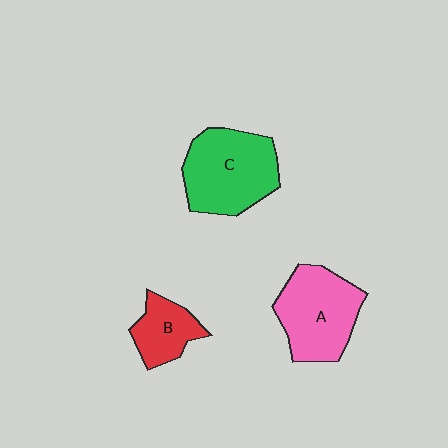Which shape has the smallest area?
Shape B (red).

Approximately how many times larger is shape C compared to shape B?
Approximately 2.0 times.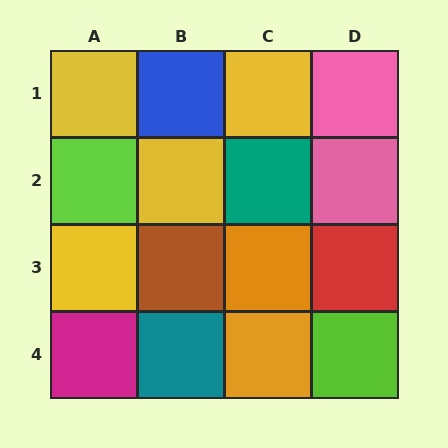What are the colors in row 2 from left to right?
Lime, yellow, teal, pink.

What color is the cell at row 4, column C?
Orange.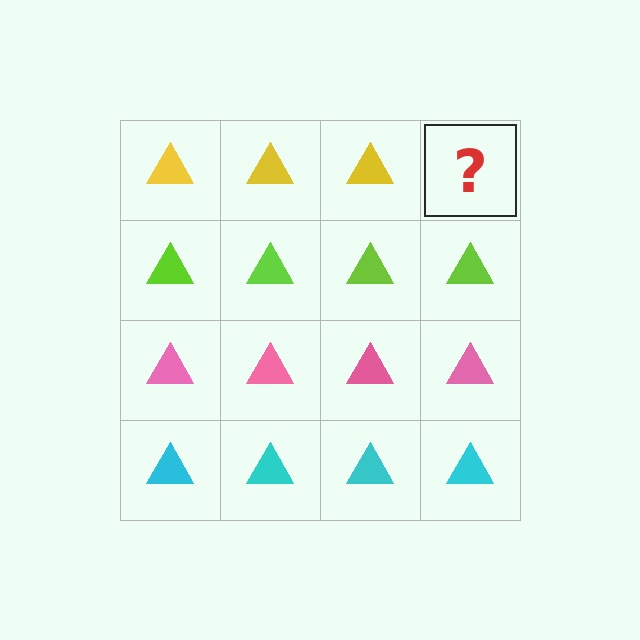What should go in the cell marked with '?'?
The missing cell should contain a yellow triangle.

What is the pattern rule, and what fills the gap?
The rule is that each row has a consistent color. The gap should be filled with a yellow triangle.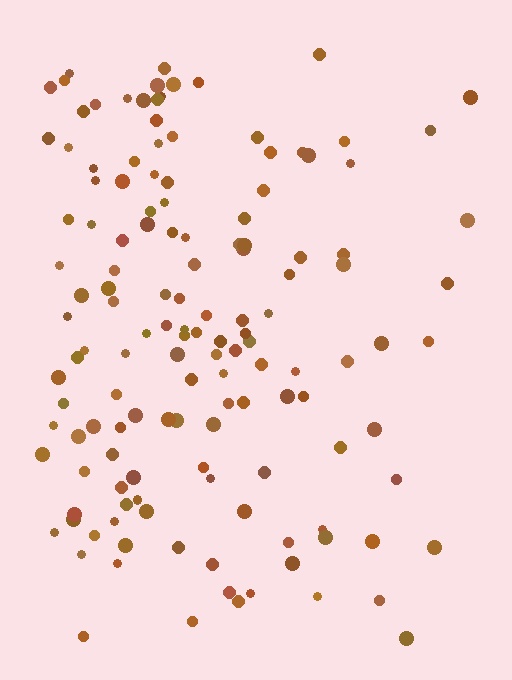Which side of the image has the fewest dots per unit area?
The right.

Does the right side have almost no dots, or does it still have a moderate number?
Still a moderate number, just noticeably fewer than the left.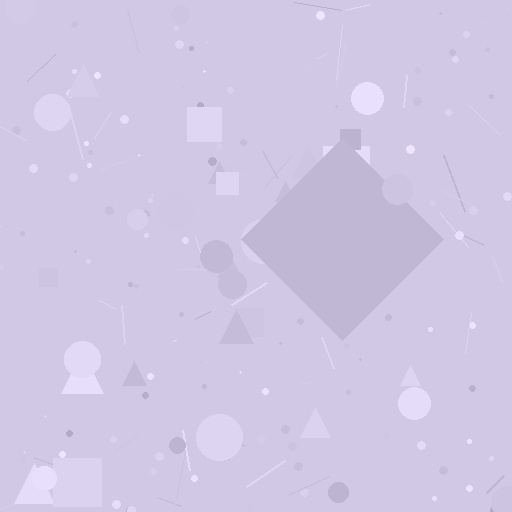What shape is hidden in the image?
A diamond is hidden in the image.